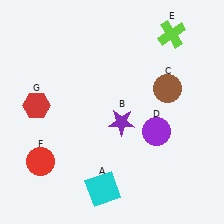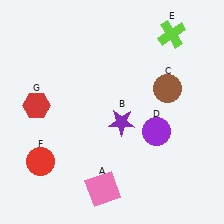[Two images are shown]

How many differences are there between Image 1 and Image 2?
There is 1 difference between the two images.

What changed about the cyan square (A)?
In Image 1, A is cyan. In Image 2, it changed to pink.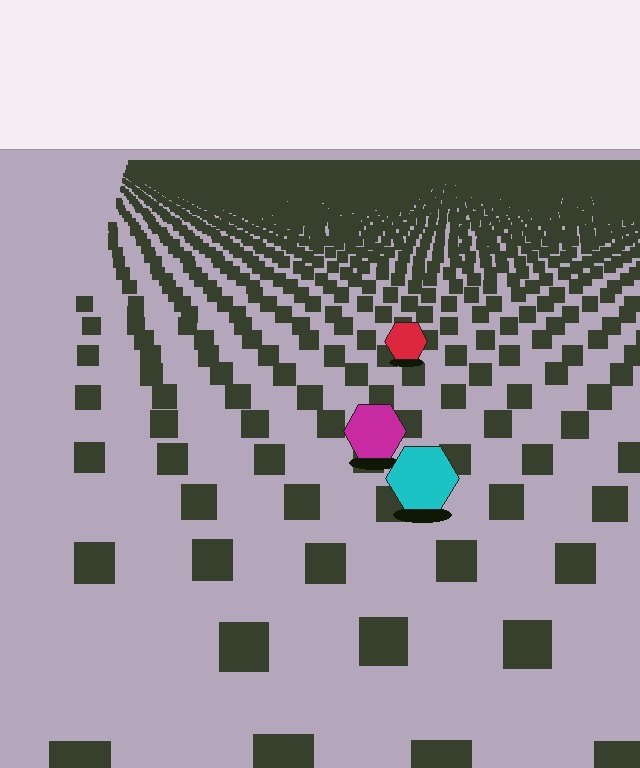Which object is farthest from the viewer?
The red hexagon is farthest from the viewer. It appears smaller and the ground texture around it is denser.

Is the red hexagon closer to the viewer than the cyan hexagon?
No. The cyan hexagon is closer — you can tell from the texture gradient: the ground texture is coarser near it.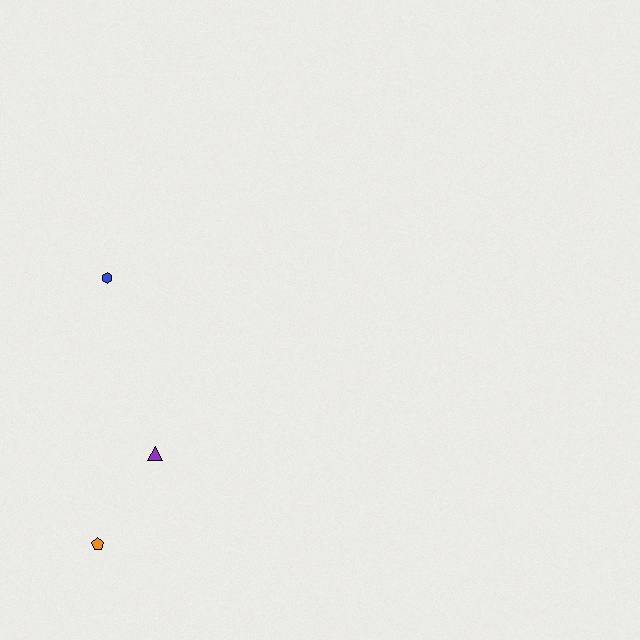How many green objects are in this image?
There are no green objects.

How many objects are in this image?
There are 3 objects.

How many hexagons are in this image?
There is 1 hexagon.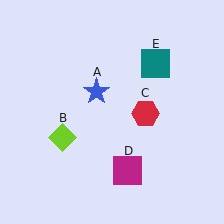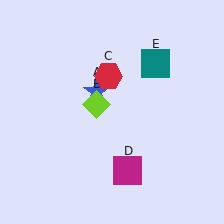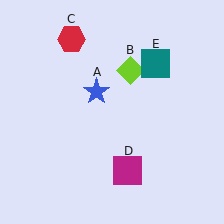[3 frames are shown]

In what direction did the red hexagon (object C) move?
The red hexagon (object C) moved up and to the left.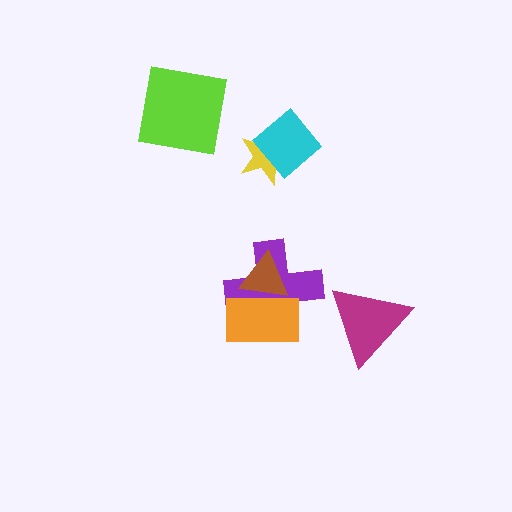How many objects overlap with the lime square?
0 objects overlap with the lime square.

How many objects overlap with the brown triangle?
2 objects overlap with the brown triangle.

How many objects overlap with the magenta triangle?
0 objects overlap with the magenta triangle.